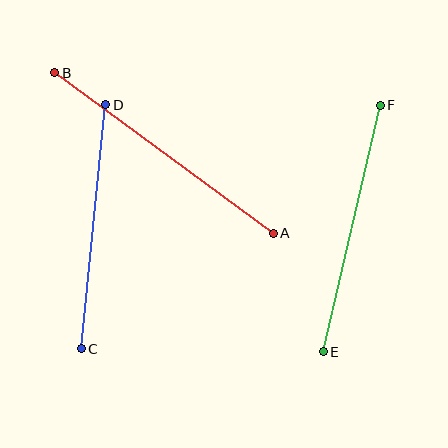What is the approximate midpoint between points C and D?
The midpoint is at approximately (93, 227) pixels.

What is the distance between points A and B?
The distance is approximately 271 pixels.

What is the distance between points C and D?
The distance is approximately 245 pixels.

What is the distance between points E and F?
The distance is approximately 253 pixels.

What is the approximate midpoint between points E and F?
The midpoint is at approximately (352, 228) pixels.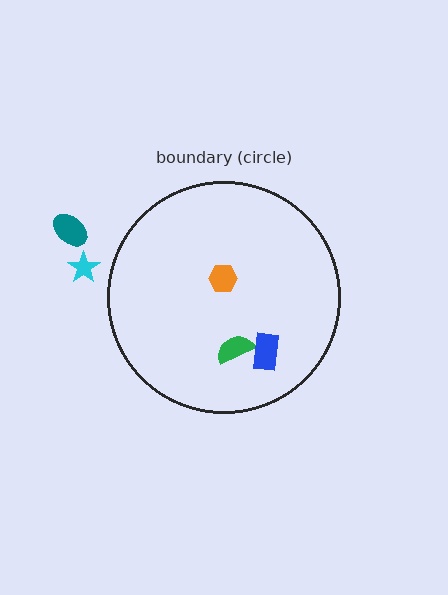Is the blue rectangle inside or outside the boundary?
Inside.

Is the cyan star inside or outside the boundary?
Outside.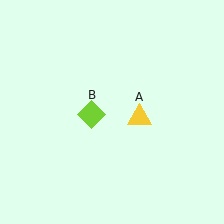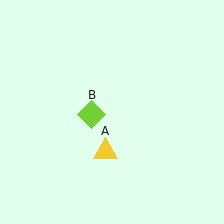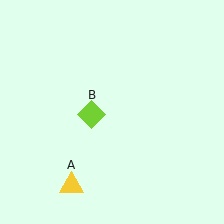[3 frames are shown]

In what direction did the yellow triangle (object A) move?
The yellow triangle (object A) moved down and to the left.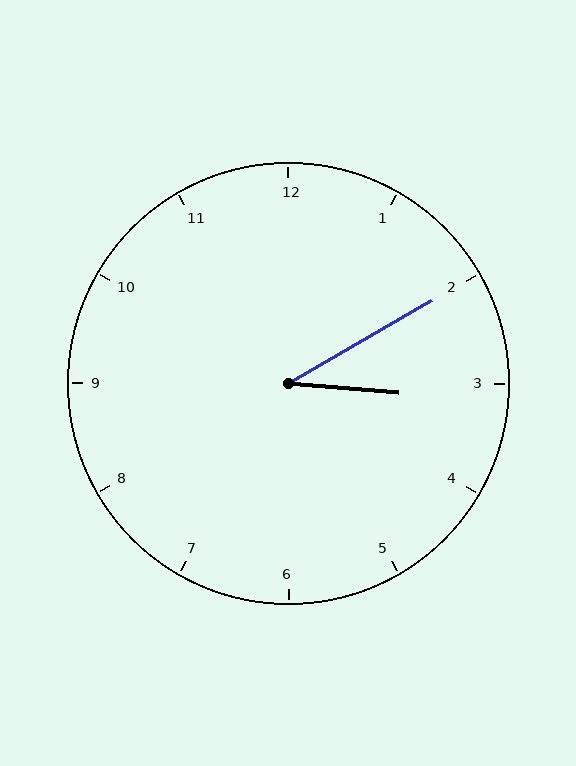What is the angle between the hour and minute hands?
Approximately 35 degrees.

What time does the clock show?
3:10.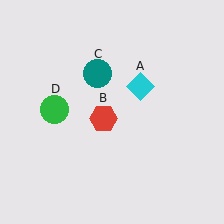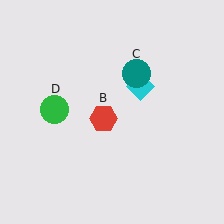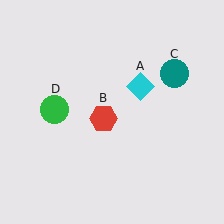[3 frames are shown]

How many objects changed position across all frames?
1 object changed position: teal circle (object C).